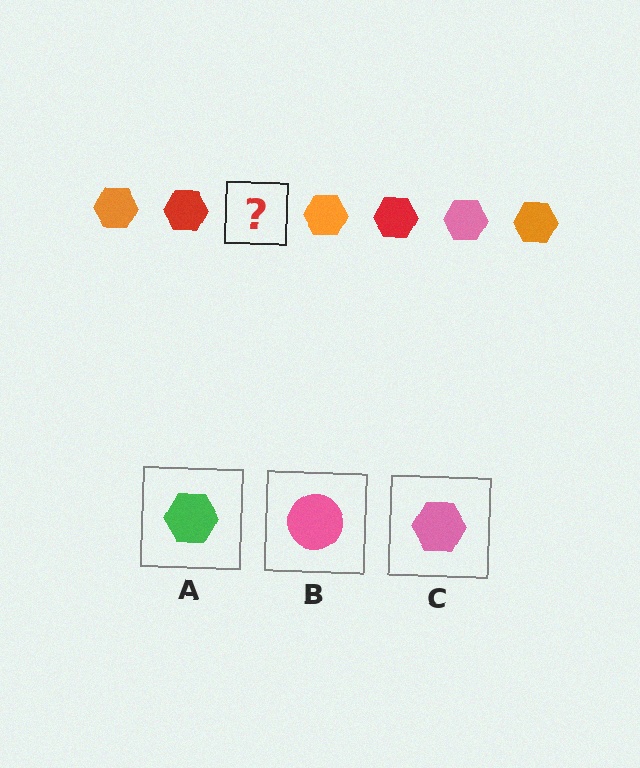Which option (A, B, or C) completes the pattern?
C.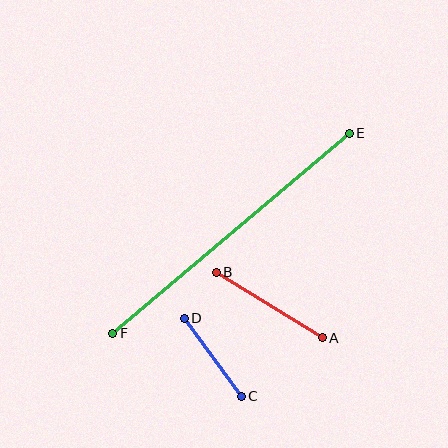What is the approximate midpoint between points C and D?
The midpoint is at approximately (213, 357) pixels.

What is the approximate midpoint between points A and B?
The midpoint is at approximately (269, 305) pixels.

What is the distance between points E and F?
The distance is approximately 310 pixels.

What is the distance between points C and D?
The distance is approximately 96 pixels.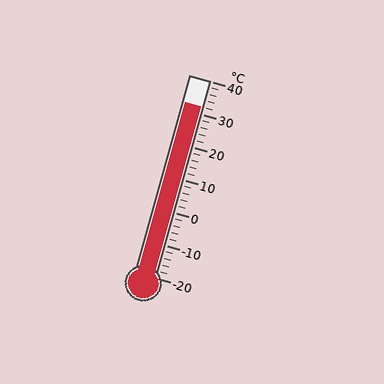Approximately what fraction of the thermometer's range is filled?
The thermometer is filled to approximately 85% of its range.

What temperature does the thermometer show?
The thermometer shows approximately 32°C.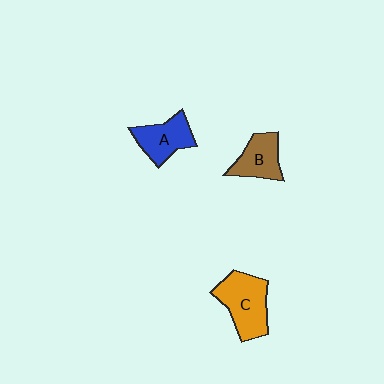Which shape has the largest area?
Shape C (orange).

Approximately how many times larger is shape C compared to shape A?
Approximately 1.3 times.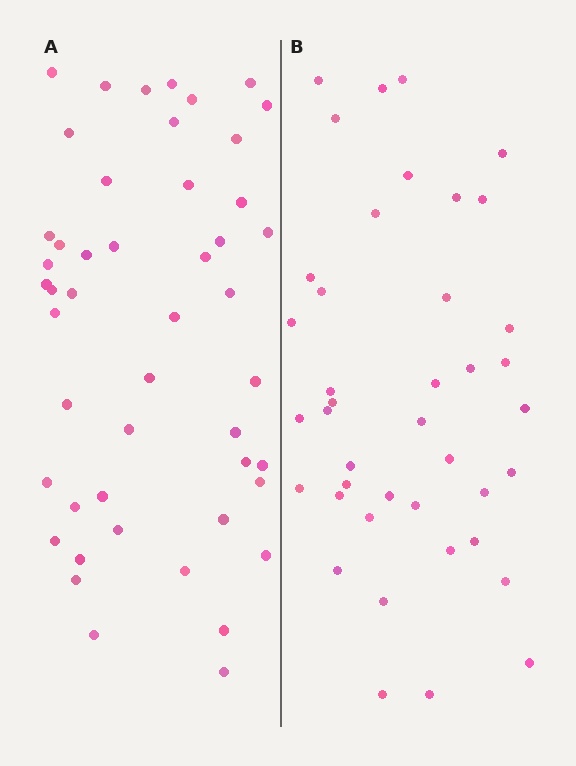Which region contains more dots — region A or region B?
Region A (the left region) has more dots.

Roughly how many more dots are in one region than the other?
Region A has roughly 8 or so more dots than region B.